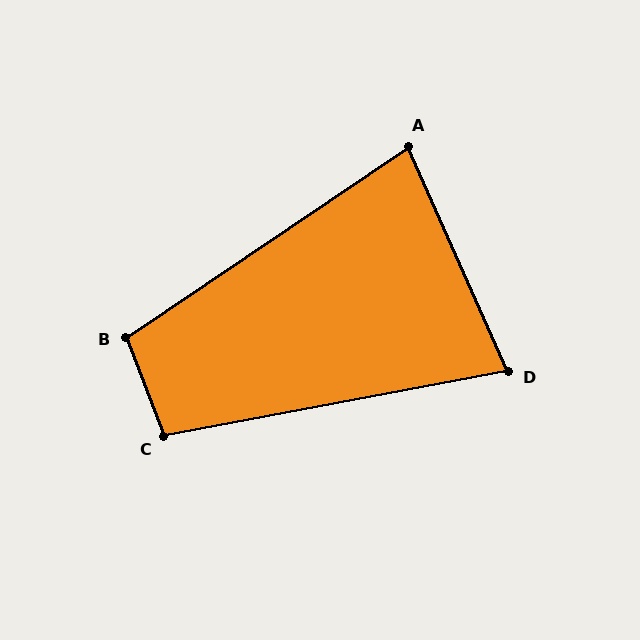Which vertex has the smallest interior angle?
D, at approximately 77 degrees.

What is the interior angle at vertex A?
Approximately 80 degrees (acute).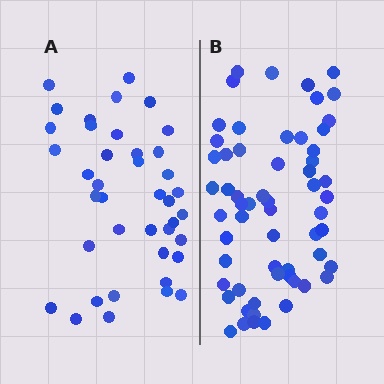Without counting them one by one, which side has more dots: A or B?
Region B (the right region) has more dots.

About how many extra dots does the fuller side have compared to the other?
Region B has approximately 20 more dots than region A.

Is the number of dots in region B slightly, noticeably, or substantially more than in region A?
Region B has substantially more. The ratio is roughly 1.5 to 1.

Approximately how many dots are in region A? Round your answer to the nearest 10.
About 40 dots.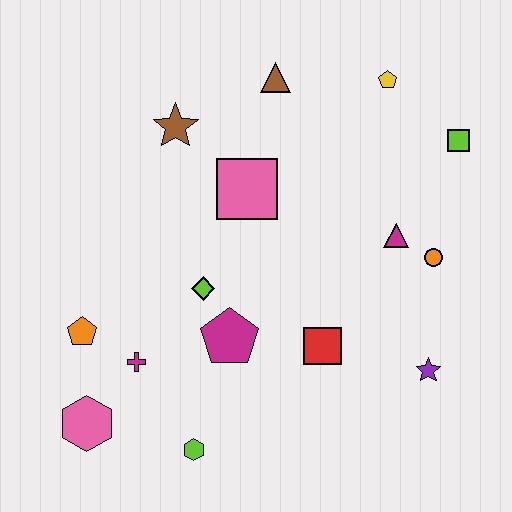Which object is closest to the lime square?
The yellow pentagon is closest to the lime square.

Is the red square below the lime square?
Yes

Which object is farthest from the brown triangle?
The pink hexagon is farthest from the brown triangle.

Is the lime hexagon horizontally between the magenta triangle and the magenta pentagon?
No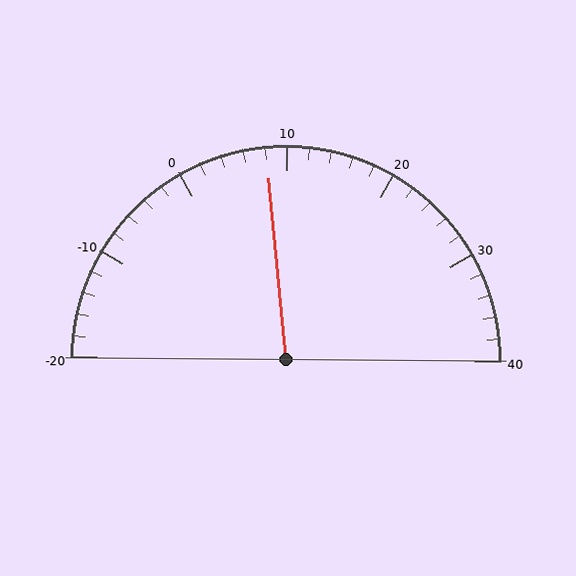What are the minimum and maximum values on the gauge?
The gauge ranges from -20 to 40.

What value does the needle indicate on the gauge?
The needle indicates approximately 8.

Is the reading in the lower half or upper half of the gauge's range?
The reading is in the lower half of the range (-20 to 40).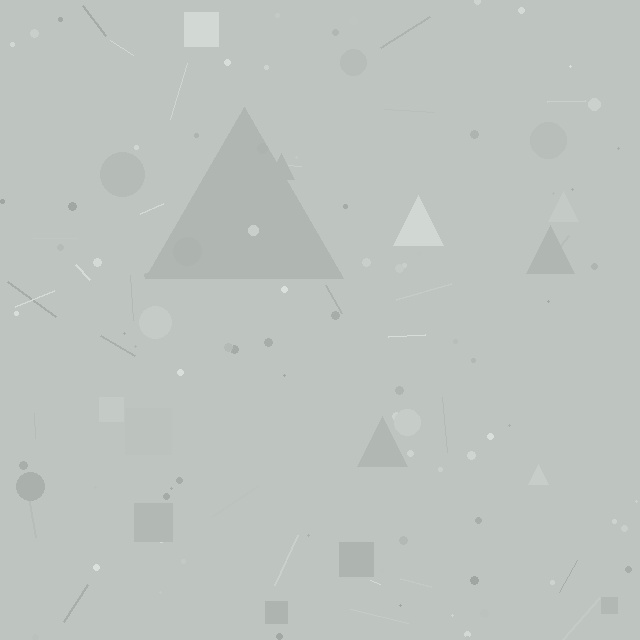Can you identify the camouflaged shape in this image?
The camouflaged shape is a triangle.